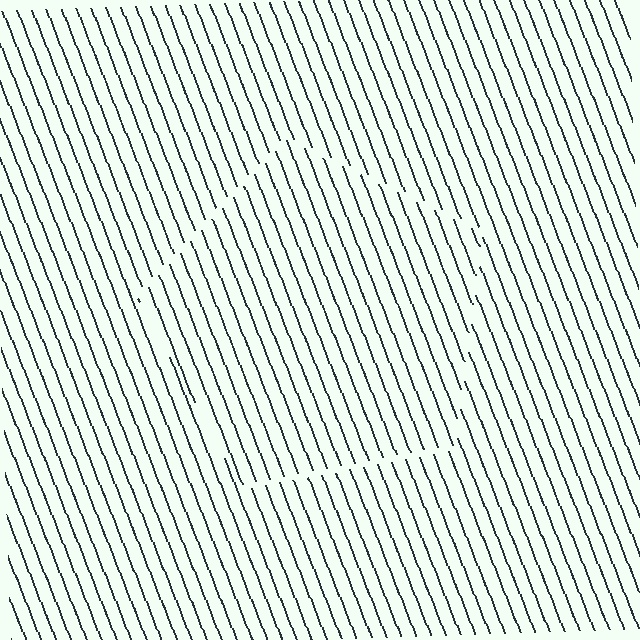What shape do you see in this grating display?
An illusory pentagon. The interior of the shape contains the same grating, shifted by half a period — the contour is defined by the phase discontinuity where line-ends from the inner and outer gratings abut.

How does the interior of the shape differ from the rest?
The interior of the shape contains the same grating, shifted by half a period — the contour is defined by the phase discontinuity where line-ends from the inner and outer gratings abut.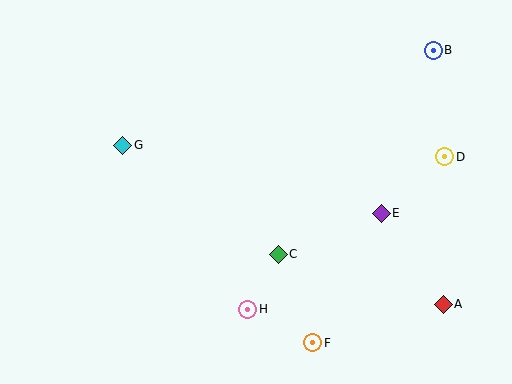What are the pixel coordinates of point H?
Point H is at (248, 309).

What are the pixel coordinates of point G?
Point G is at (123, 145).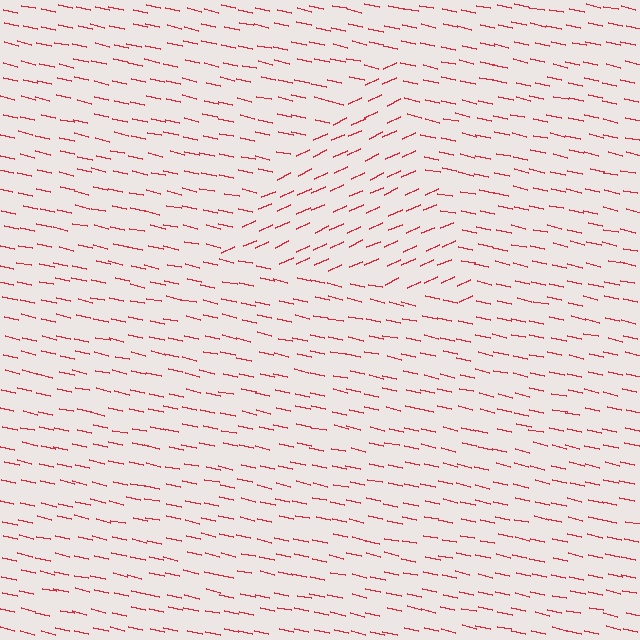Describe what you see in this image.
The image is filled with small red line segments. A triangle region in the image has lines oriented differently from the surrounding lines, creating a visible texture boundary.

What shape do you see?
I see a triangle.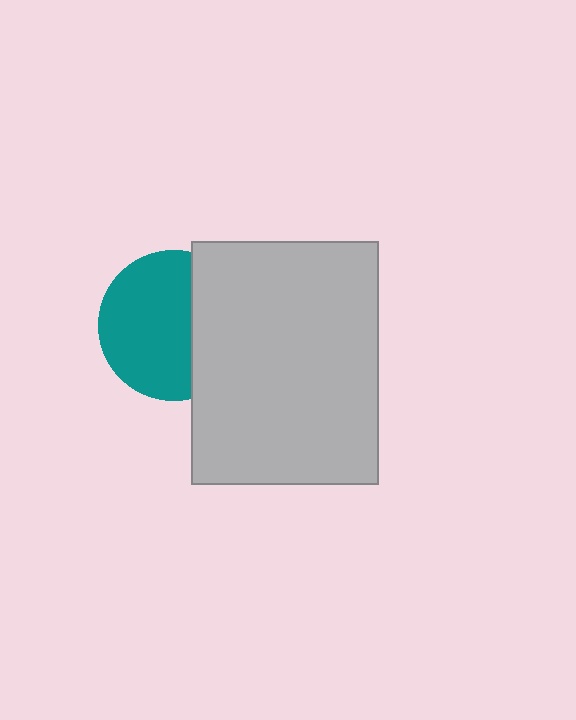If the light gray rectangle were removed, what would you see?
You would see the complete teal circle.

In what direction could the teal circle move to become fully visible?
The teal circle could move left. That would shift it out from behind the light gray rectangle entirely.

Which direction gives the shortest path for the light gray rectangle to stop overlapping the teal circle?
Moving right gives the shortest separation.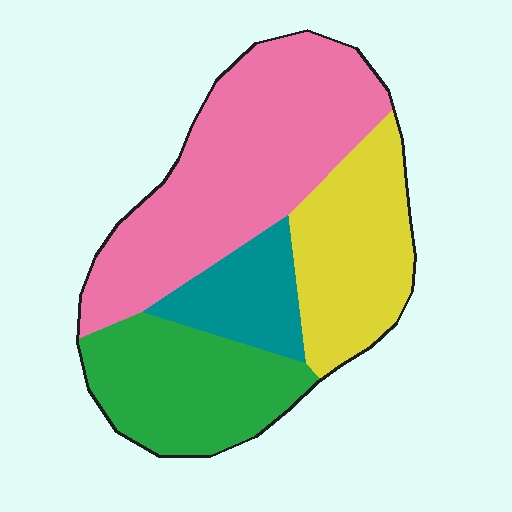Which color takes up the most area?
Pink, at roughly 40%.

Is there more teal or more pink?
Pink.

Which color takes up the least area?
Teal, at roughly 10%.